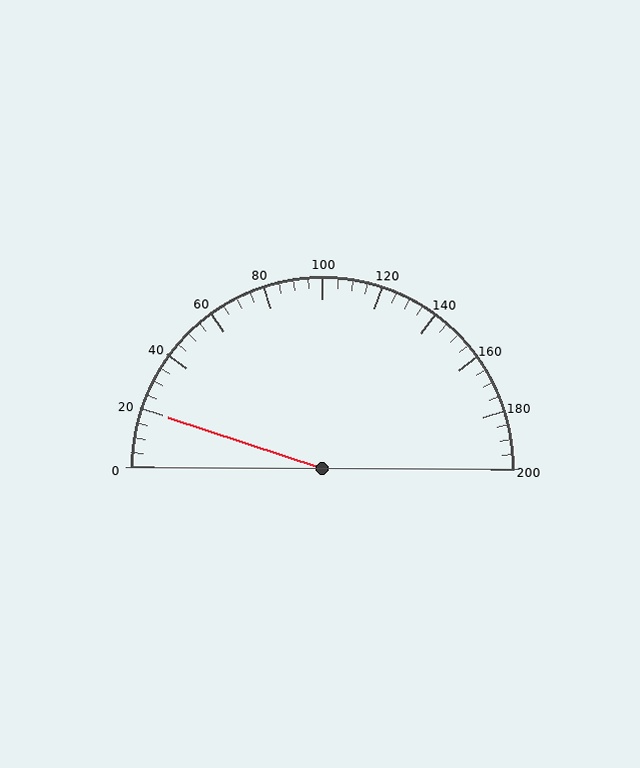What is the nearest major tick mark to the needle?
The nearest major tick mark is 20.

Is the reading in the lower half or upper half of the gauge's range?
The reading is in the lower half of the range (0 to 200).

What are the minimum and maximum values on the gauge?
The gauge ranges from 0 to 200.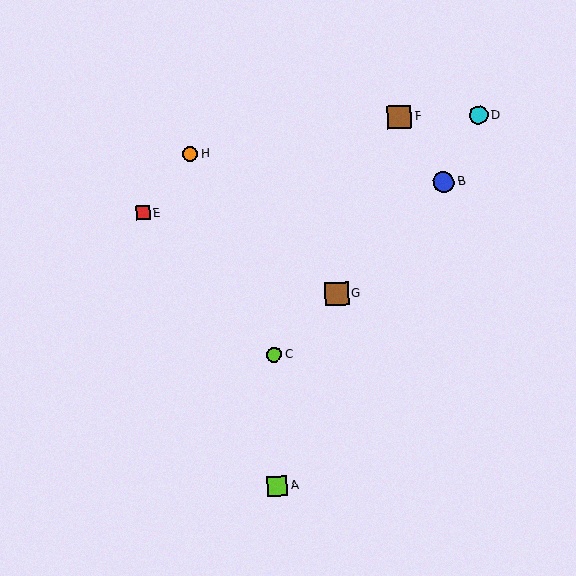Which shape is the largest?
The brown square (labeled F) is the largest.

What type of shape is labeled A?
Shape A is a lime square.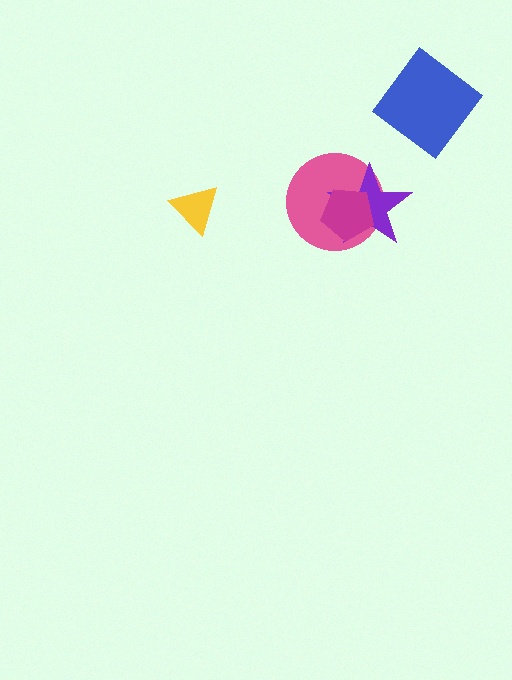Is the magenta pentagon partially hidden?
No, no other shape covers it.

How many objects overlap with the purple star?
2 objects overlap with the purple star.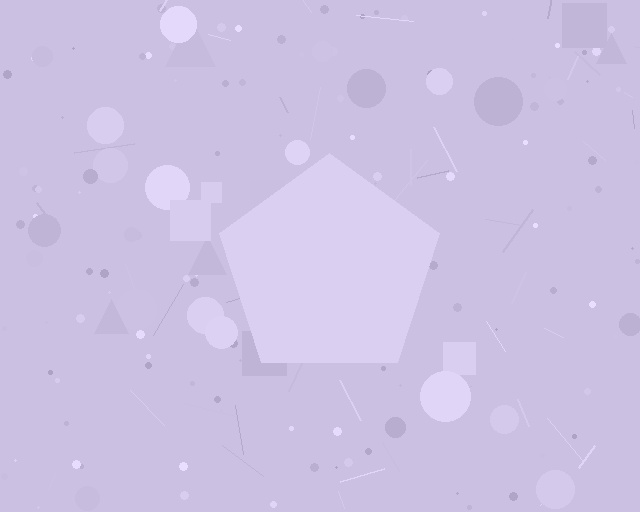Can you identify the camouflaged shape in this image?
The camouflaged shape is a pentagon.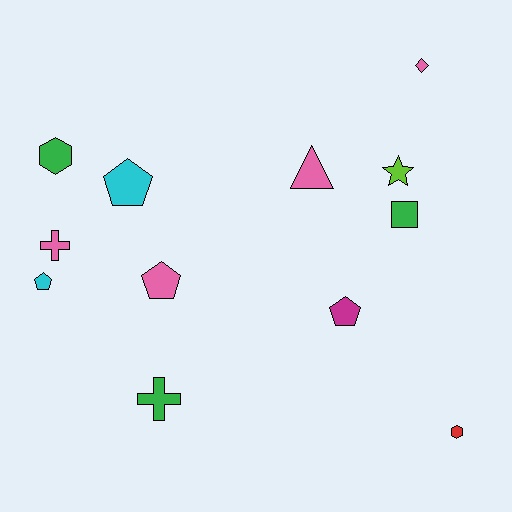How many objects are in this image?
There are 12 objects.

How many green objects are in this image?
There are 3 green objects.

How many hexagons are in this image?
There are 2 hexagons.